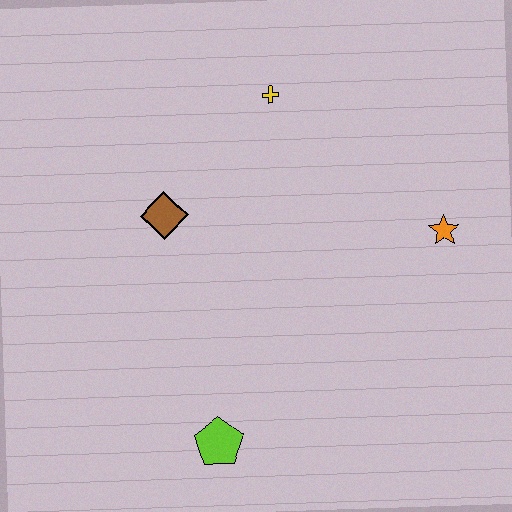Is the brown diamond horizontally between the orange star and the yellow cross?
No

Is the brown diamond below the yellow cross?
Yes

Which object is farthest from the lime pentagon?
The yellow cross is farthest from the lime pentagon.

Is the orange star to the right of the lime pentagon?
Yes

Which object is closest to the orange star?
The yellow cross is closest to the orange star.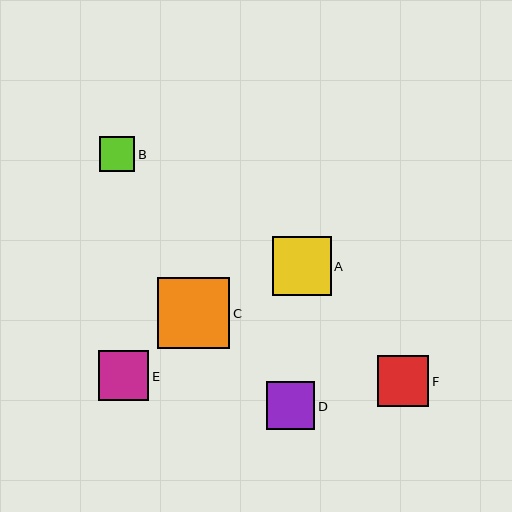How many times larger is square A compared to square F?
Square A is approximately 1.2 times the size of square F.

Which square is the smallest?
Square B is the smallest with a size of approximately 36 pixels.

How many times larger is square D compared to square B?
Square D is approximately 1.4 times the size of square B.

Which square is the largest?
Square C is the largest with a size of approximately 72 pixels.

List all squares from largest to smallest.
From largest to smallest: C, A, F, E, D, B.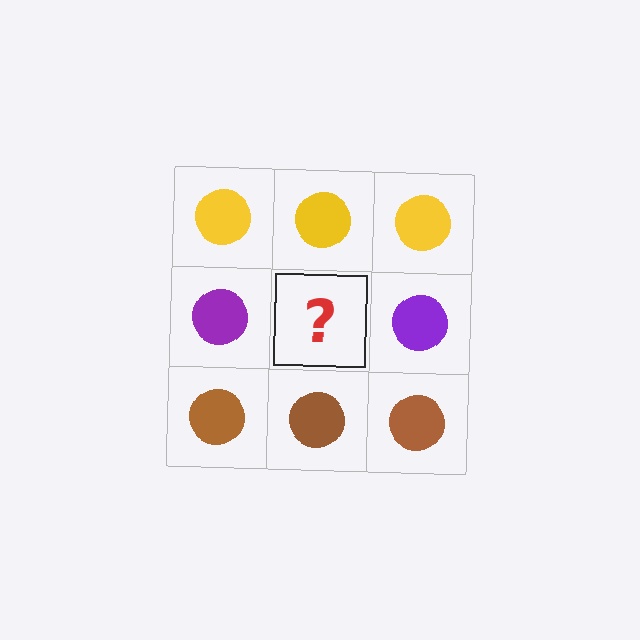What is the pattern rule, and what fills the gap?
The rule is that each row has a consistent color. The gap should be filled with a purple circle.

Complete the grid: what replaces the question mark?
The question mark should be replaced with a purple circle.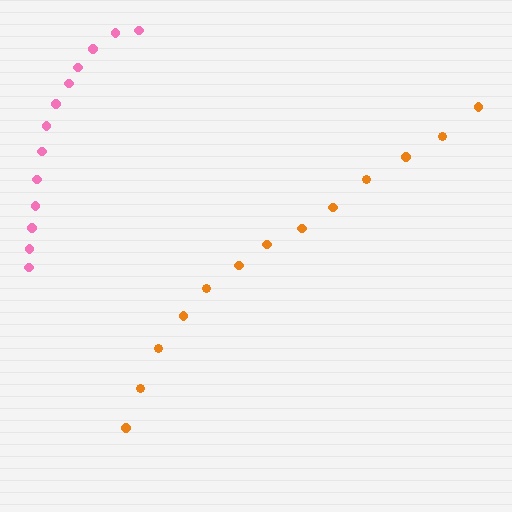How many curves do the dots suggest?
There are 2 distinct paths.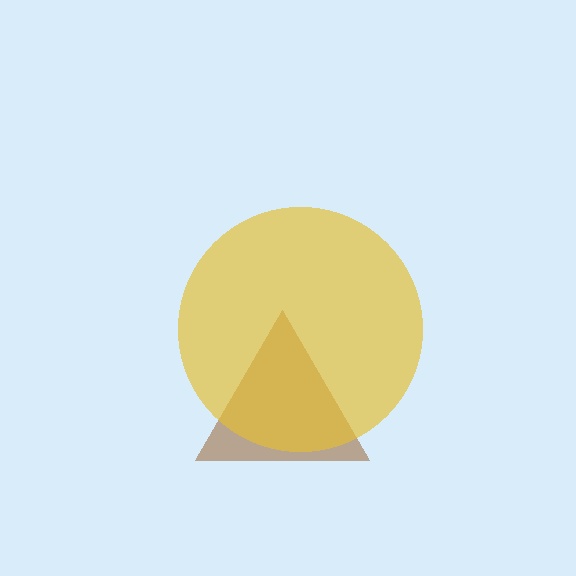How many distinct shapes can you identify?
There are 2 distinct shapes: a brown triangle, a yellow circle.